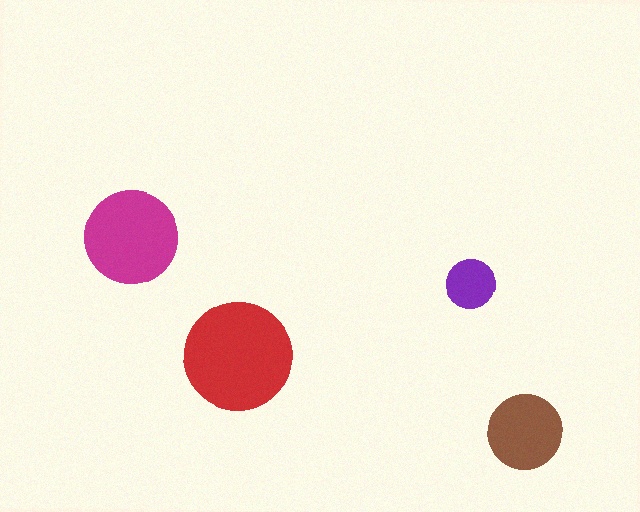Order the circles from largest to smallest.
the red one, the magenta one, the brown one, the purple one.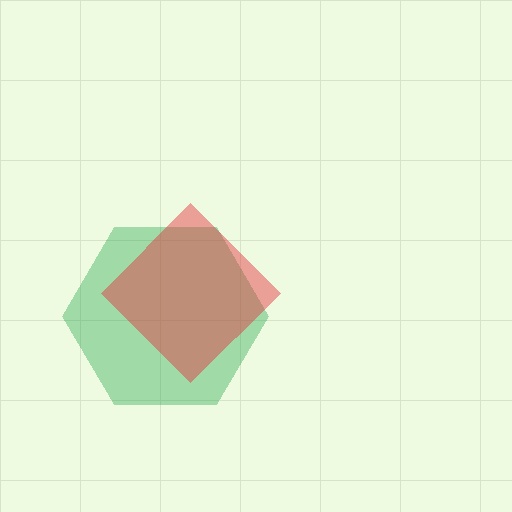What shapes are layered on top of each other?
The layered shapes are: a green hexagon, a red diamond.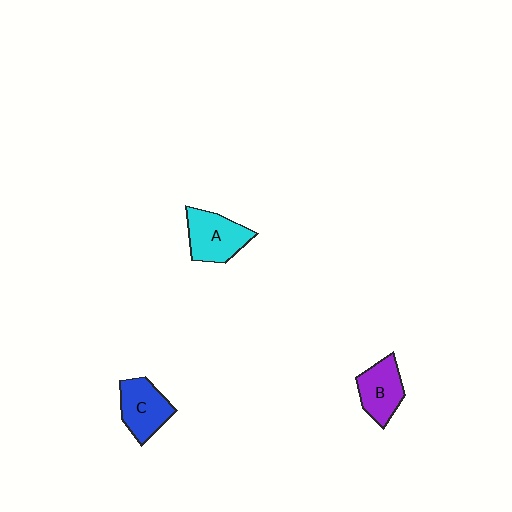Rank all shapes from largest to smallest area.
From largest to smallest: A (cyan), C (blue), B (purple).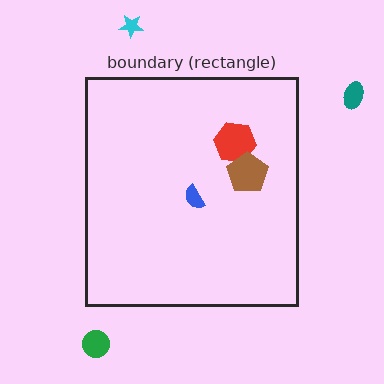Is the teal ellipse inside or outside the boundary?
Outside.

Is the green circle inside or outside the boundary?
Outside.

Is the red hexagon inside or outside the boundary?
Inside.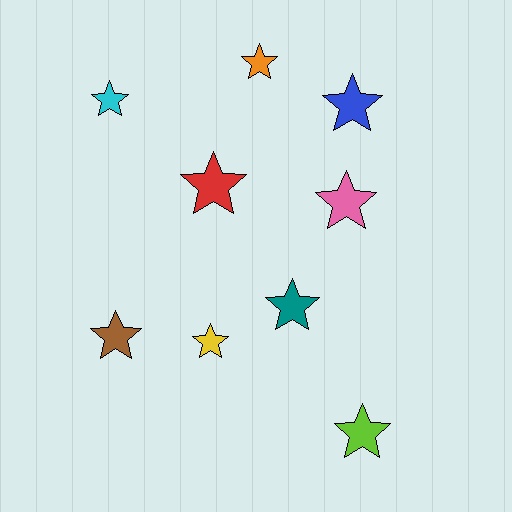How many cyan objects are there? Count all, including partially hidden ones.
There is 1 cyan object.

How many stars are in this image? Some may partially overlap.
There are 9 stars.